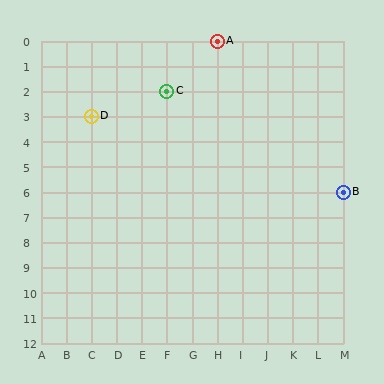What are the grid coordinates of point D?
Point D is at grid coordinates (C, 3).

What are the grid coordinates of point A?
Point A is at grid coordinates (H, 0).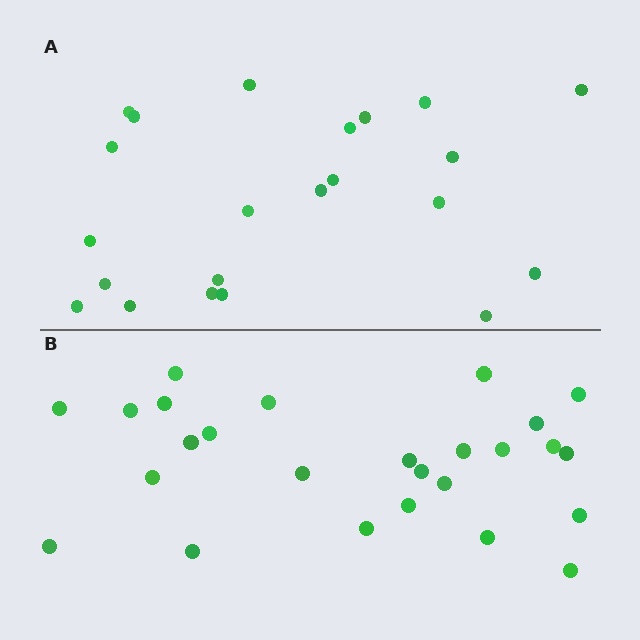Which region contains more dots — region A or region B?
Region B (the bottom region) has more dots.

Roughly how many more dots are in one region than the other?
Region B has about 4 more dots than region A.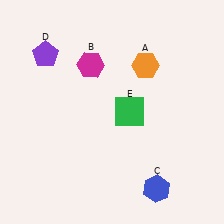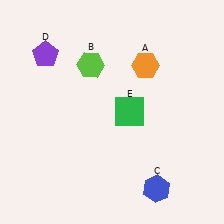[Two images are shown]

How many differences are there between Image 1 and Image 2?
There is 1 difference between the two images.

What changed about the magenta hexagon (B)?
In Image 1, B is magenta. In Image 2, it changed to lime.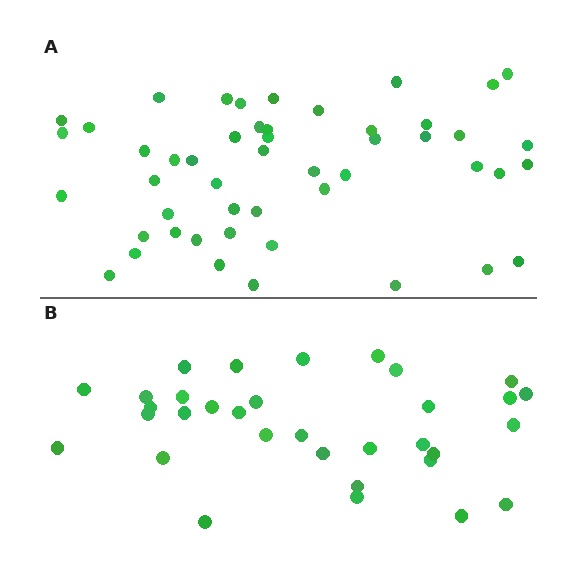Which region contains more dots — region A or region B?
Region A (the top region) has more dots.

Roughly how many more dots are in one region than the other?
Region A has approximately 15 more dots than region B.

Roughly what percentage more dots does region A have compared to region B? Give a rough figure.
About 50% more.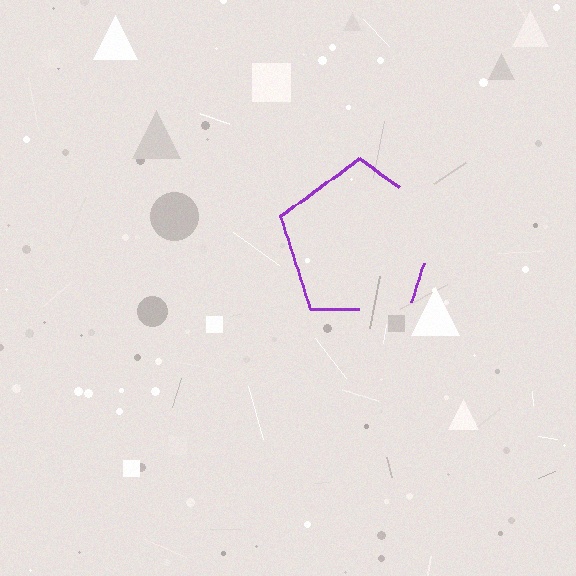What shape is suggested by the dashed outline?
The dashed outline suggests a pentagon.